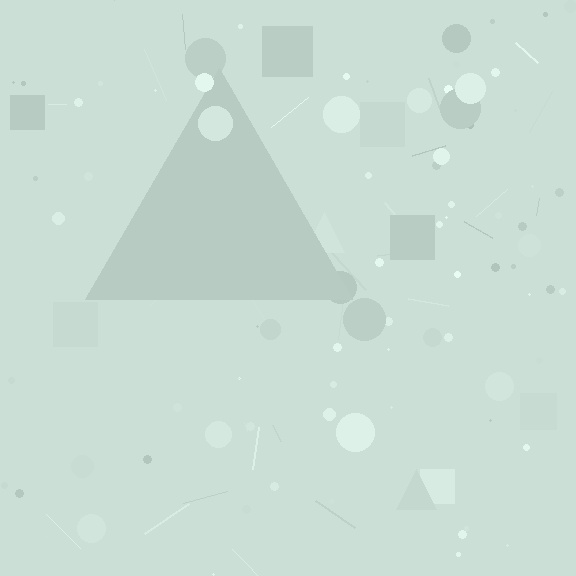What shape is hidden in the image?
A triangle is hidden in the image.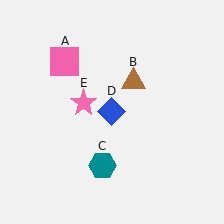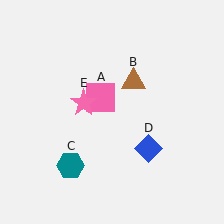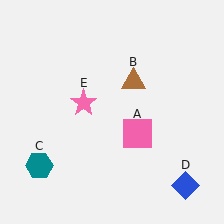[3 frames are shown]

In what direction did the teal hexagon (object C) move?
The teal hexagon (object C) moved left.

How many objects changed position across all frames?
3 objects changed position: pink square (object A), teal hexagon (object C), blue diamond (object D).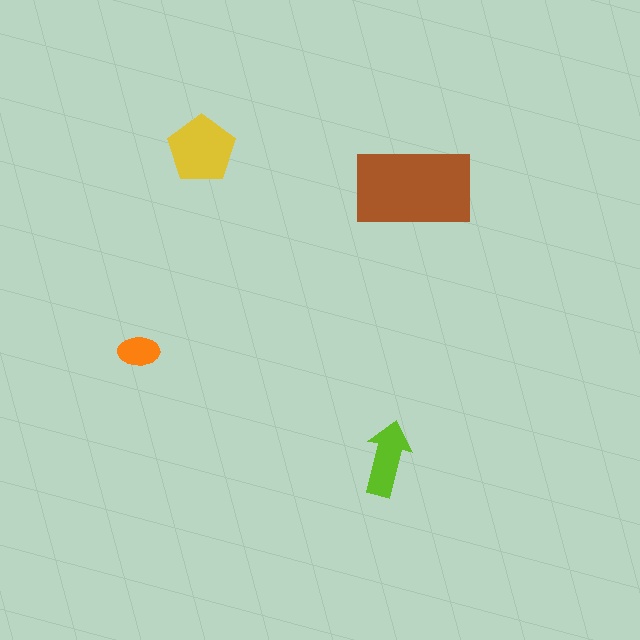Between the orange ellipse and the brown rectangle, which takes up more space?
The brown rectangle.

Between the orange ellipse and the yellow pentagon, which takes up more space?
The yellow pentagon.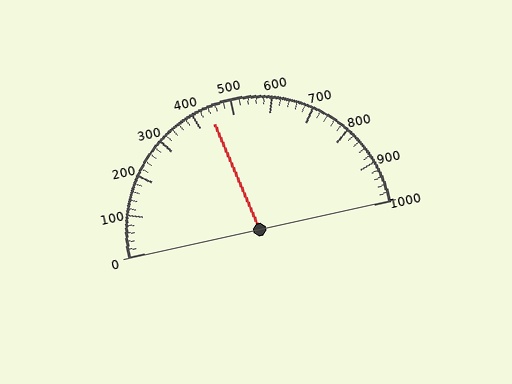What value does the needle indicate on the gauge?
The needle indicates approximately 440.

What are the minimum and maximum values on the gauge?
The gauge ranges from 0 to 1000.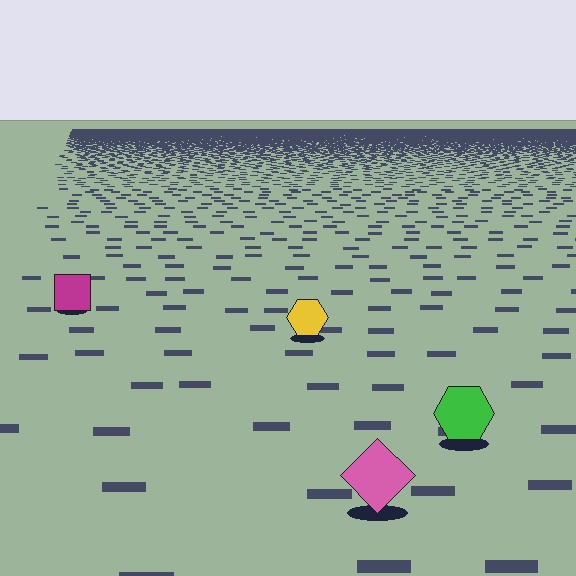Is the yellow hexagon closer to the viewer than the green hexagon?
No. The green hexagon is closer — you can tell from the texture gradient: the ground texture is coarser near it.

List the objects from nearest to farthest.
From nearest to farthest: the pink diamond, the green hexagon, the yellow hexagon, the magenta square.